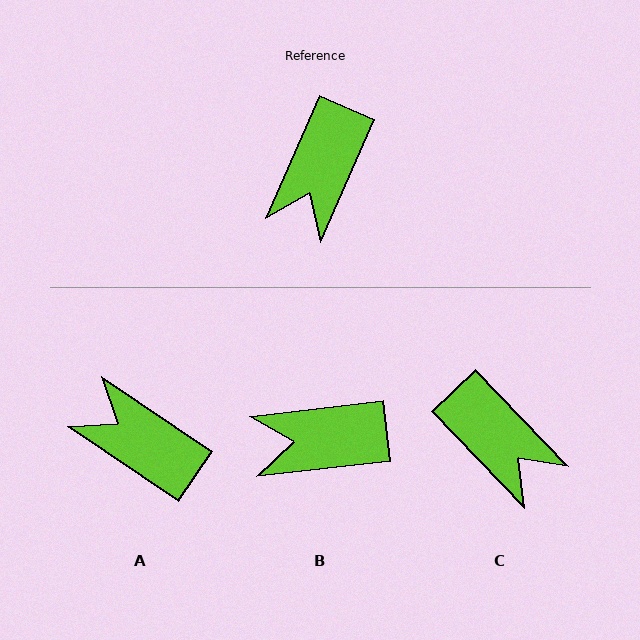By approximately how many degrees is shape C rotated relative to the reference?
Approximately 68 degrees counter-clockwise.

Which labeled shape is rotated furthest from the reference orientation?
A, about 100 degrees away.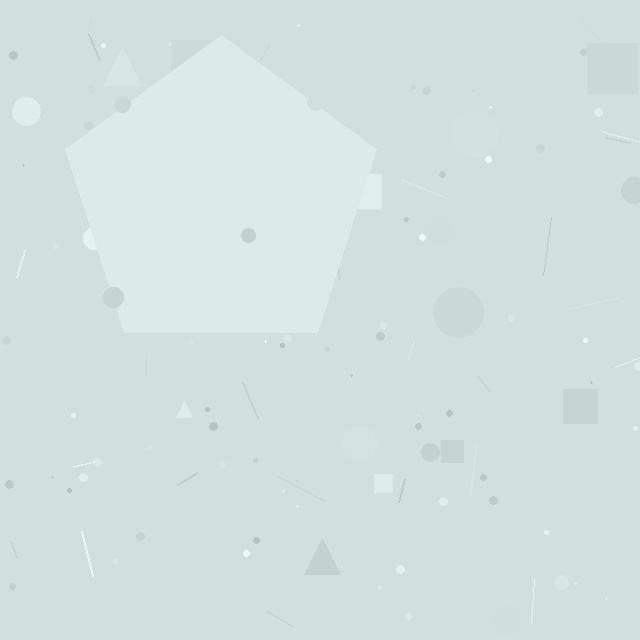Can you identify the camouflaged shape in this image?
The camouflaged shape is a pentagon.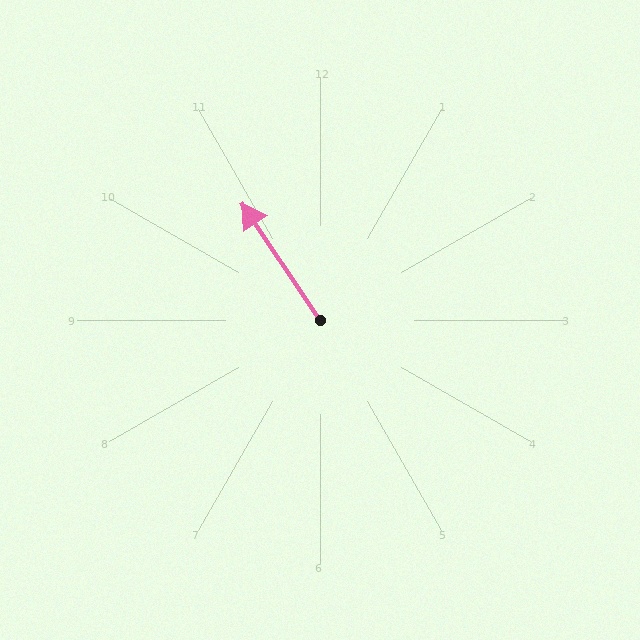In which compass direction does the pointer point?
Northwest.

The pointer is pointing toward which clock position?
Roughly 11 o'clock.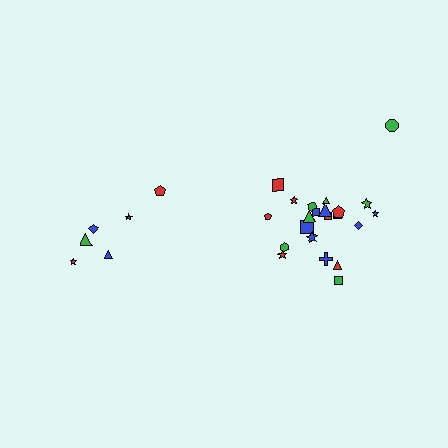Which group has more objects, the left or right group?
The right group.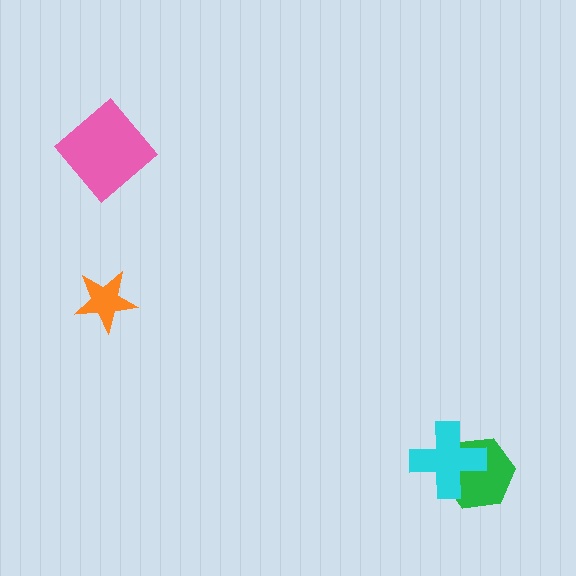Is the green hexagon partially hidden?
Yes, it is partially covered by another shape.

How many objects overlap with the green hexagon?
1 object overlaps with the green hexagon.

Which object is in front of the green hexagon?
The cyan cross is in front of the green hexagon.